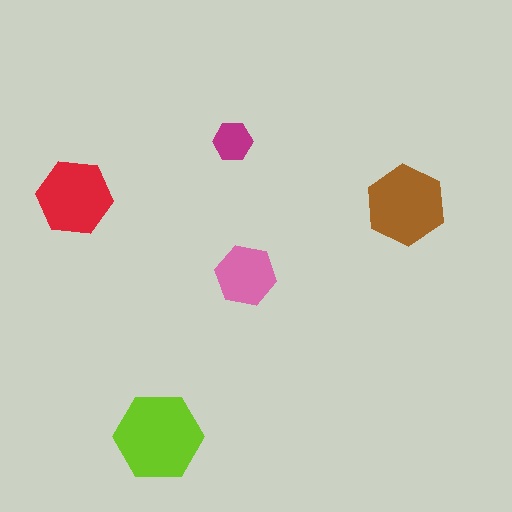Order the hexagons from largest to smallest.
the lime one, the brown one, the red one, the pink one, the magenta one.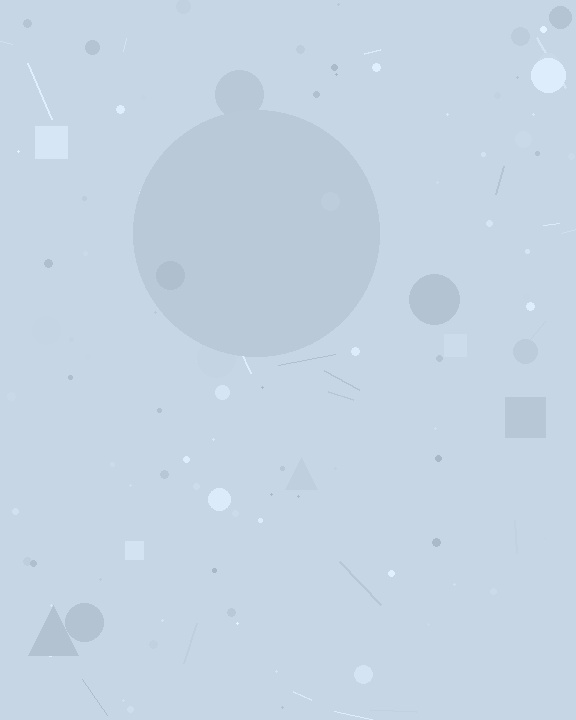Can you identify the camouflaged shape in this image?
The camouflaged shape is a circle.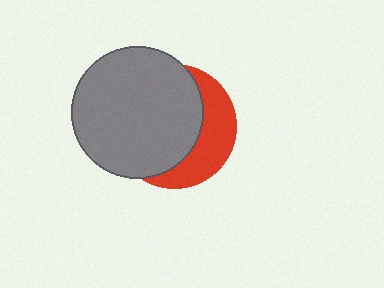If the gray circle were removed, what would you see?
You would see the complete red circle.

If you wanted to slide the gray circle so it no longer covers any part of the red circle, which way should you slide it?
Slide it left — that is the most direct way to separate the two shapes.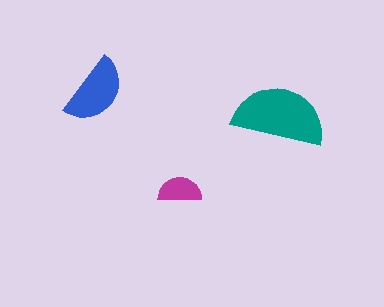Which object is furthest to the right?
The teal semicircle is rightmost.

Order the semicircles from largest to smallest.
the teal one, the blue one, the magenta one.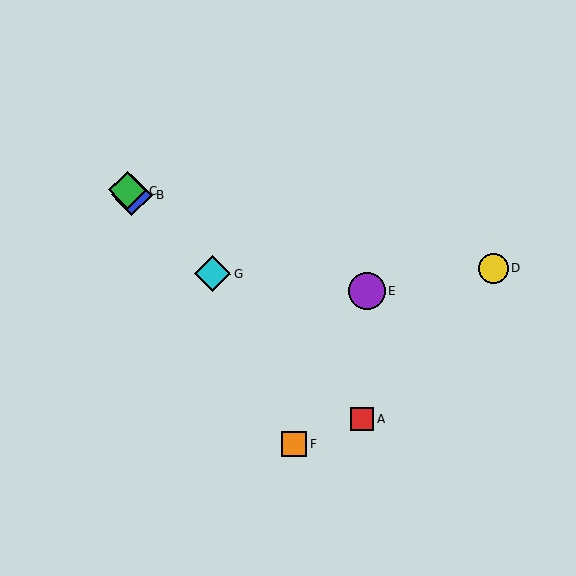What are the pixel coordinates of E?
Object E is at (367, 291).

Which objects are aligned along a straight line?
Objects A, B, C, G are aligned along a straight line.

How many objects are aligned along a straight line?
4 objects (A, B, C, G) are aligned along a straight line.